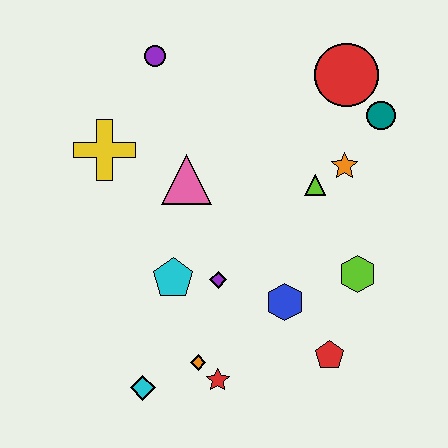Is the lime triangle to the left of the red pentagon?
Yes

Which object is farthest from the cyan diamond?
The red circle is farthest from the cyan diamond.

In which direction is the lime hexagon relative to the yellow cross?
The lime hexagon is to the right of the yellow cross.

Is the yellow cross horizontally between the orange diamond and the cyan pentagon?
No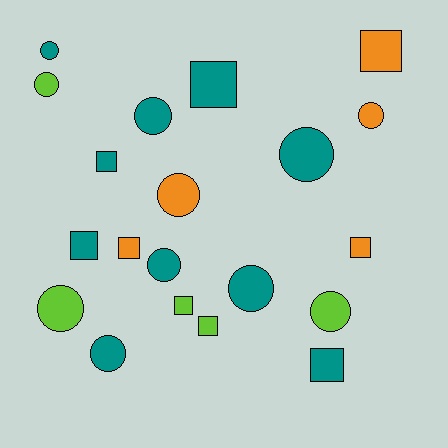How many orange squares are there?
There are 3 orange squares.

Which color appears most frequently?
Teal, with 10 objects.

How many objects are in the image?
There are 20 objects.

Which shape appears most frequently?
Circle, with 11 objects.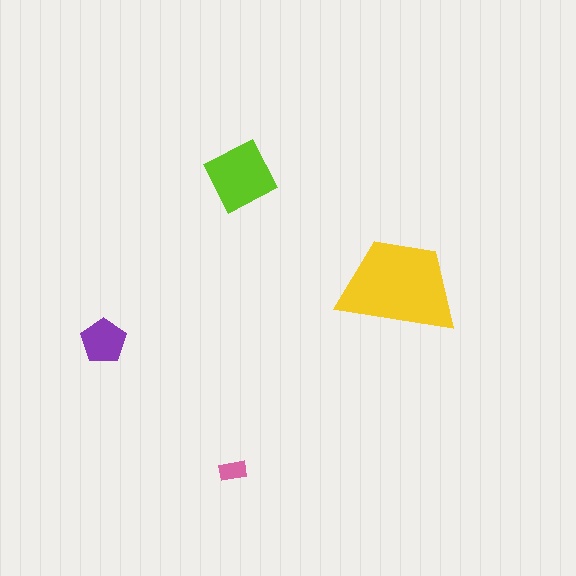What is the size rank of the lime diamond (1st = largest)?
2nd.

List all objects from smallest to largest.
The pink rectangle, the purple pentagon, the lime diamond, the yellow trapezoid.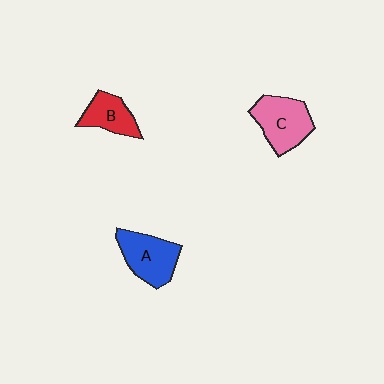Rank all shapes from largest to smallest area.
From largest to smallest: C (pink), A (blue), B (red).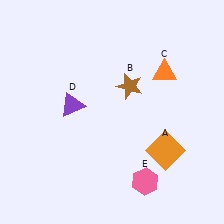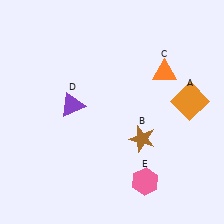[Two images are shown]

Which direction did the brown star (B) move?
The brown star (B) moved down.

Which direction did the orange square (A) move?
The orange square (A) moved up.